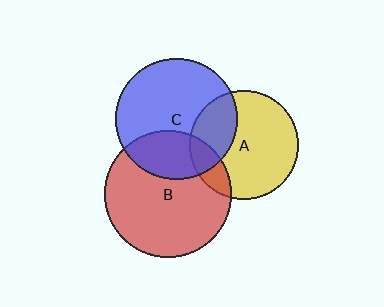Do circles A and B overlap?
Yes.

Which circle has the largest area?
Circle B (red).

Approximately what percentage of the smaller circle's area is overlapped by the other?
Approximately 15%.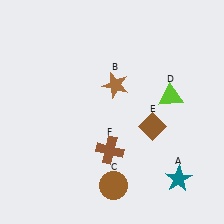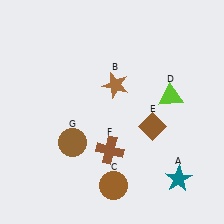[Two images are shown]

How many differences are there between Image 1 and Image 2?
There is 1 difference between the two images.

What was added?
A brown circle (G) was added in Image 2.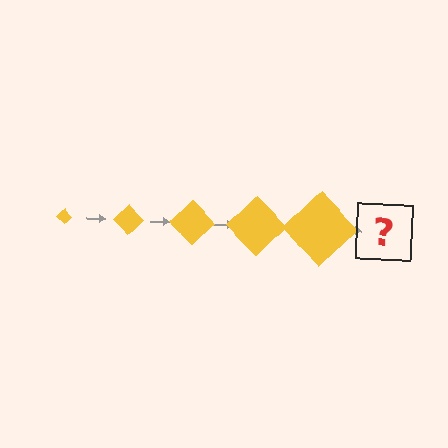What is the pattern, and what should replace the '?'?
The pattern is that the diamond gets progressively larger each step. The '?' should be a yellow diamond, larger than the previous one.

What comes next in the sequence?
The next element should be a yellow diamond, larger than the previous one.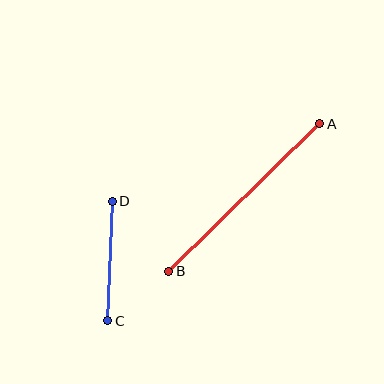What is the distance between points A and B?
The distance is approximately 211 pixels.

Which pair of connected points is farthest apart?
Points A and B are farthest apart.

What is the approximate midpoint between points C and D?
The midpoint is at approximately (110, 261) pixels.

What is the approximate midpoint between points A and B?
The midpoint is at approximately (244, 198) pixels.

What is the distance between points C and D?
The distance is approximately 119 pixels.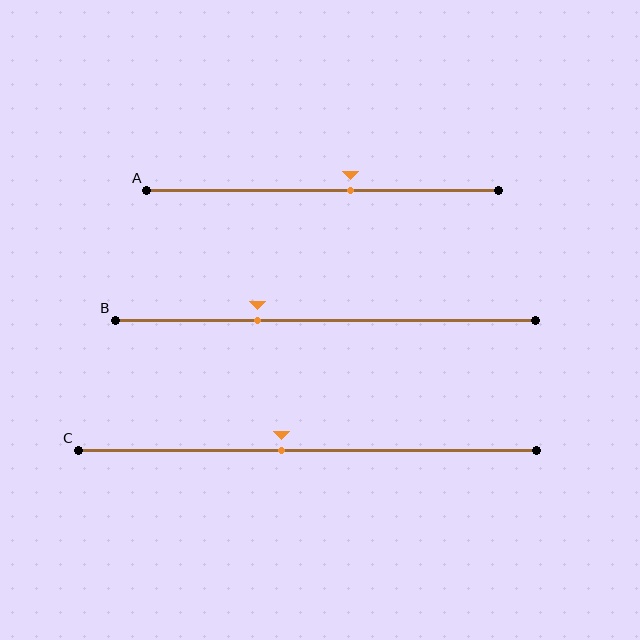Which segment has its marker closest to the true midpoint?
Segment C has its marker closest to the true midpoint.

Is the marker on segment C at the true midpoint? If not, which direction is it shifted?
No, the marker on segment C is shifted to the left by about 6% of the segment length.